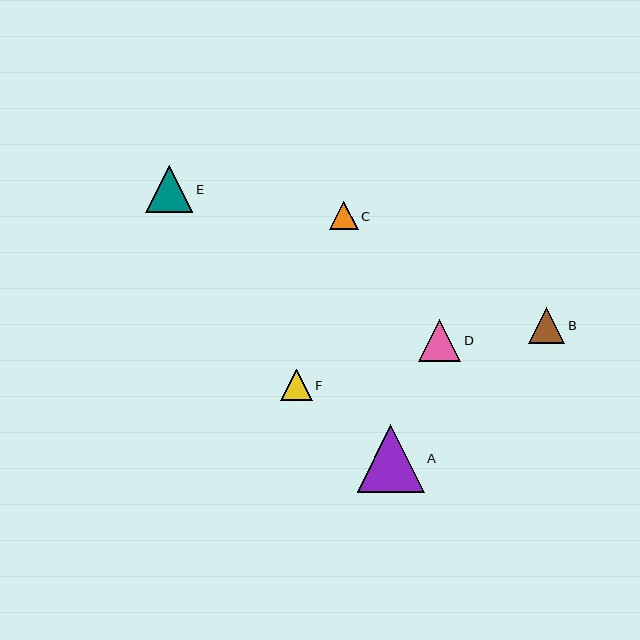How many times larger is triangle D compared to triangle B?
Triangle D is approximately 1.2 times the size of triangle B.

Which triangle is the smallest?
Triangle C is the smallest with a size of approximately 29 pixels.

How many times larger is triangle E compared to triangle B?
Triangle E is approximately 1.3 times the size of triangle B.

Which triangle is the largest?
Triangle A is the largest with a size of approximately 67 pixels.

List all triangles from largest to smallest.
From largest to smallest: A, E, D, B, F, C.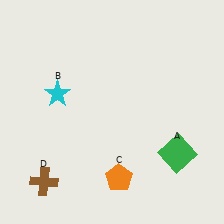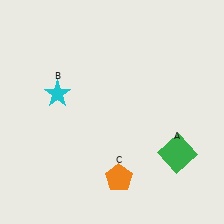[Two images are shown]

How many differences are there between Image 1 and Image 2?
There is 1 difference between the two images.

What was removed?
The brown cross (D) was removed in Image 2.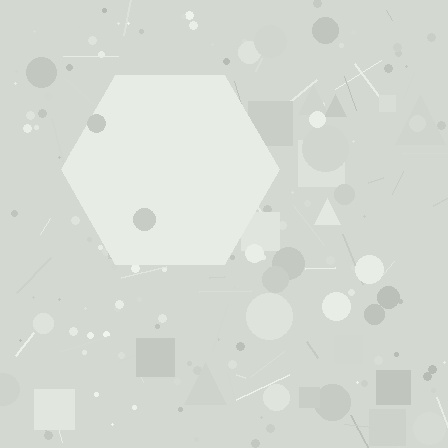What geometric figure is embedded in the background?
A hexagon is embedded in the background.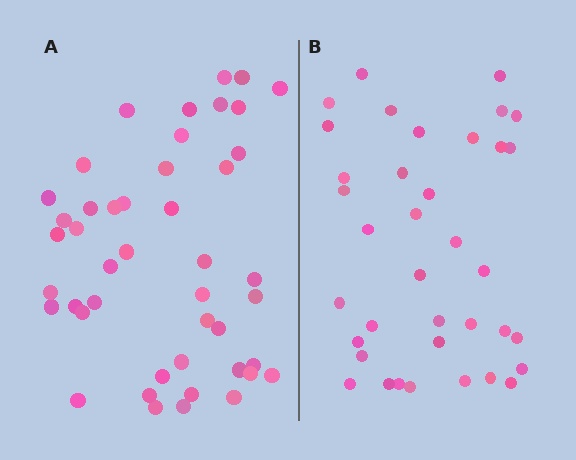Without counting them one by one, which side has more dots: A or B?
Region A (the left region) has more dots.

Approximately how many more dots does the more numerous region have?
Region A has roughly 8 or so more dots than region B.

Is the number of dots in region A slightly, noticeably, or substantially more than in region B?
Region A has only slightly more — the two regions are fairly close. The ratio is roughly 1.2 to 1.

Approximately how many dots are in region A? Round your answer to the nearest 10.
About 40 dots. (The exact count is 45, which rounds to 40.)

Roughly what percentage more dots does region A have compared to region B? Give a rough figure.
About 20% more.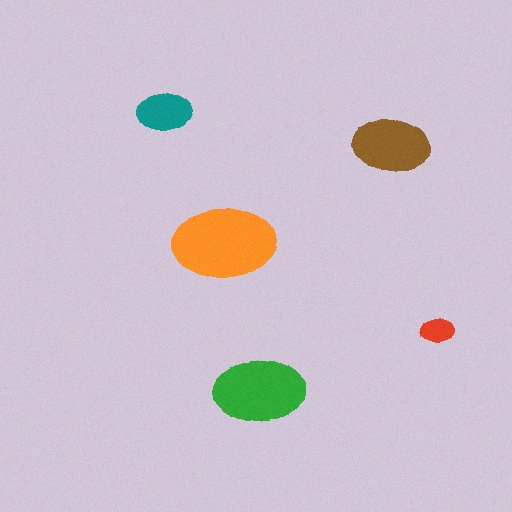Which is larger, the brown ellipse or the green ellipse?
The green one.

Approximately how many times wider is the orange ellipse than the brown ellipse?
About 1.5 times wider.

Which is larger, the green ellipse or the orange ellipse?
The orange one.